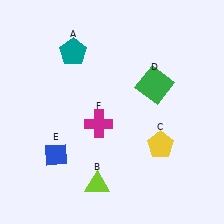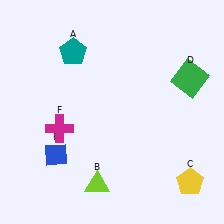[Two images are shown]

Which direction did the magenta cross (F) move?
The magenta cross (F) moved left.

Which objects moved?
The objects that moved are: the yellow pentagon (C), the green square (D), the magenta cross (F).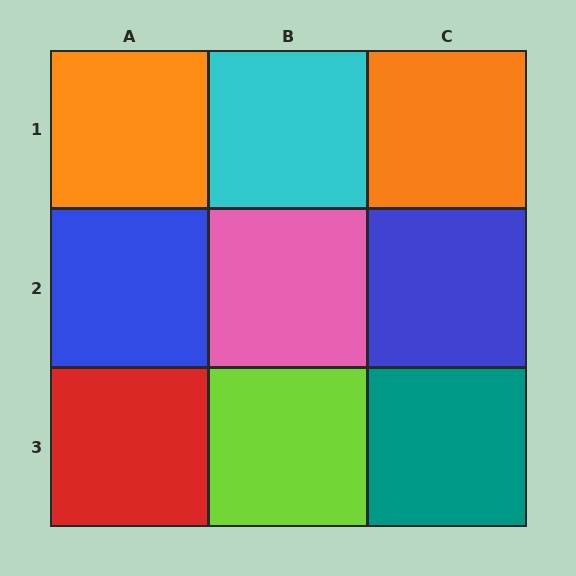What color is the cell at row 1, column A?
Orange.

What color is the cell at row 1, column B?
Cyan.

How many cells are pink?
1 cell is pink.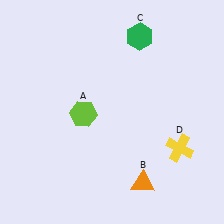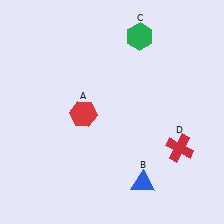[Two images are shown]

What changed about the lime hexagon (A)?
In Image 1, A is lime. In Image 2, it changed to red.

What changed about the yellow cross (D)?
In Image 1, D is yellow. In Image 2, it changed to red.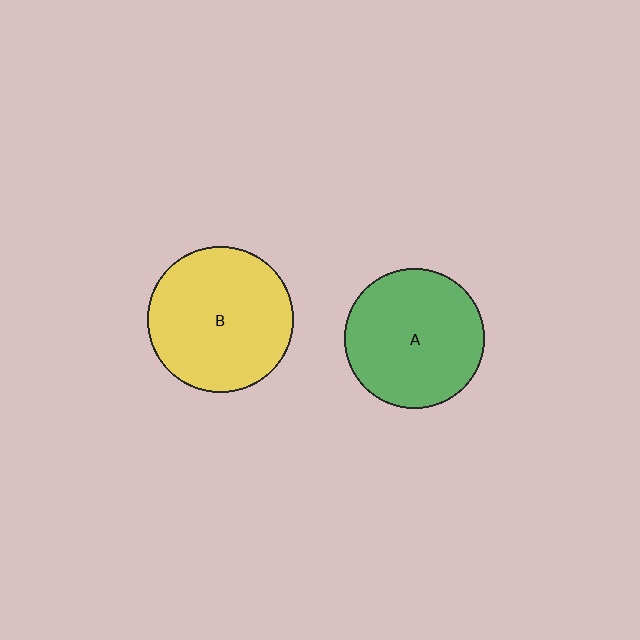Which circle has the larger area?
Circle B (yellow).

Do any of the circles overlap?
No, none of the circles overlap.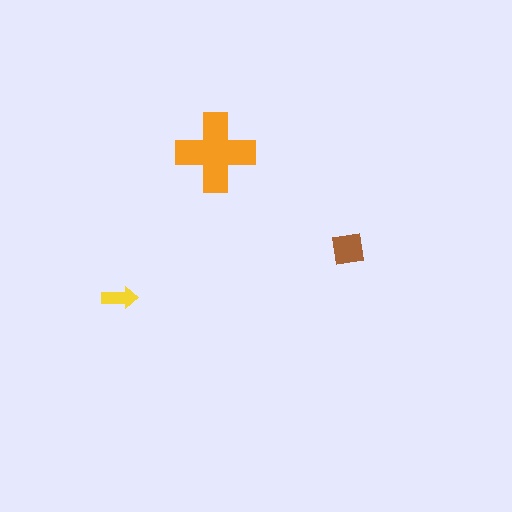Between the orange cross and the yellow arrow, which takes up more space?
The orange cross.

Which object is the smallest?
The yellow arrow.